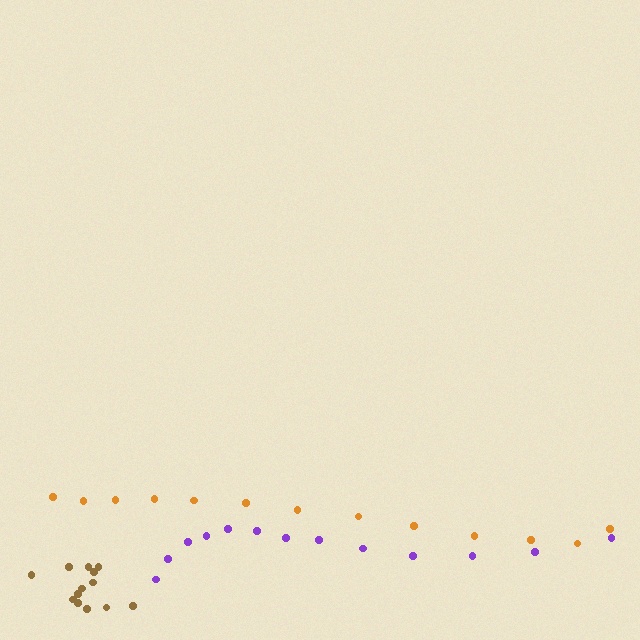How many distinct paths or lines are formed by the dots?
There are 3 distinct paths.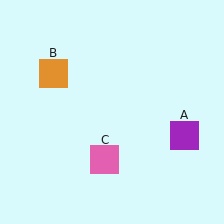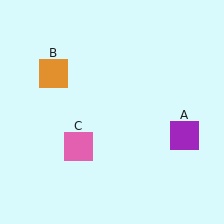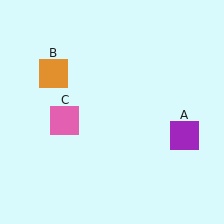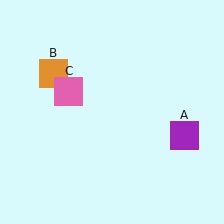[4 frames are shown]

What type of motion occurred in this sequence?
The pink square (object C) rotated clockwise around the center of the scene.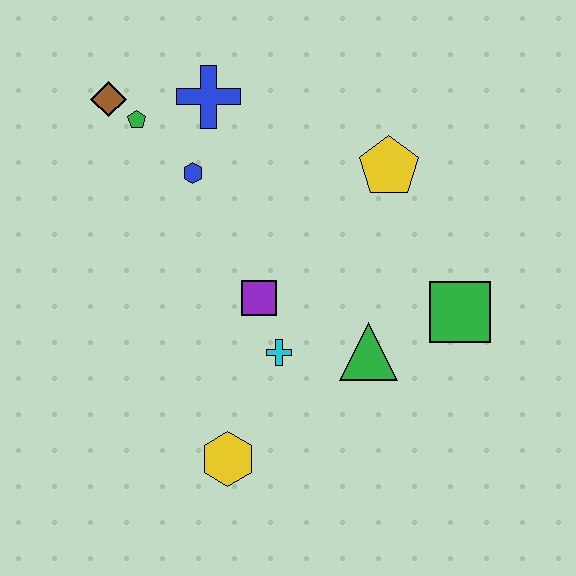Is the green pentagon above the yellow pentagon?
Yes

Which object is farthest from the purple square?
The brown diamond is farthest from the purple square.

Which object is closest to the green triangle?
The cyan cross is closest to the green triangle.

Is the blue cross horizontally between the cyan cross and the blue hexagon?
Yes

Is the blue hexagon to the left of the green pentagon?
No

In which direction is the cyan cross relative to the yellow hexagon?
The cyan cross is above the yellow hexagon.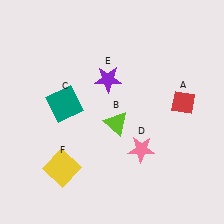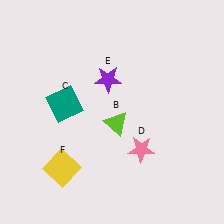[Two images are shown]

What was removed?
The red diamond (A) was removed in Image 2.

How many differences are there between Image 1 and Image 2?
There is 1 difference between the two images.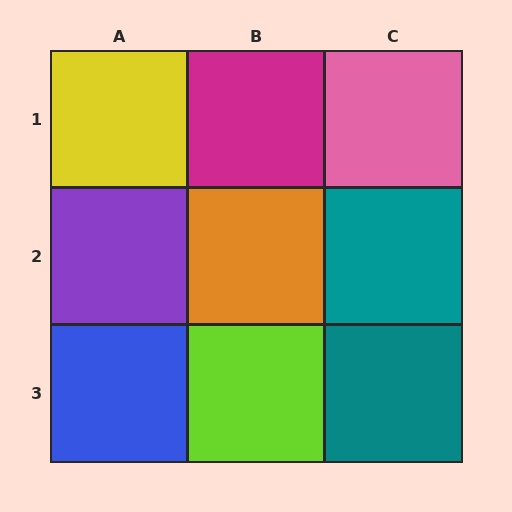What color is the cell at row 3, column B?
Lime.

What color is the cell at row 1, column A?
Yellow.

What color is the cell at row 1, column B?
Magenta.